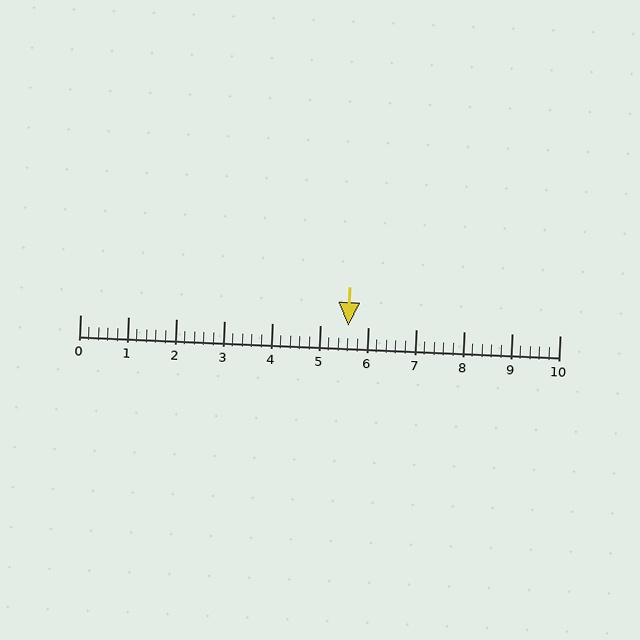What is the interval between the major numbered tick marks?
The major tick marks are spaced 1 units apart.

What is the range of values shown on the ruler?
The ruler shows values from 0 to 10.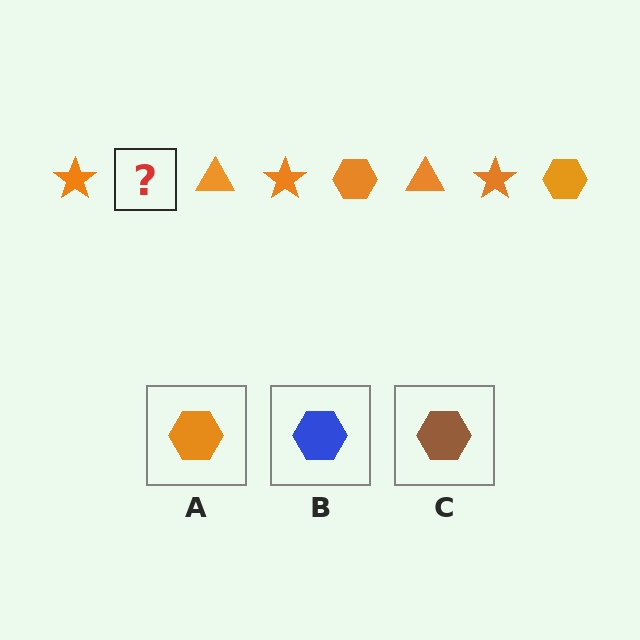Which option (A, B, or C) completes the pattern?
A.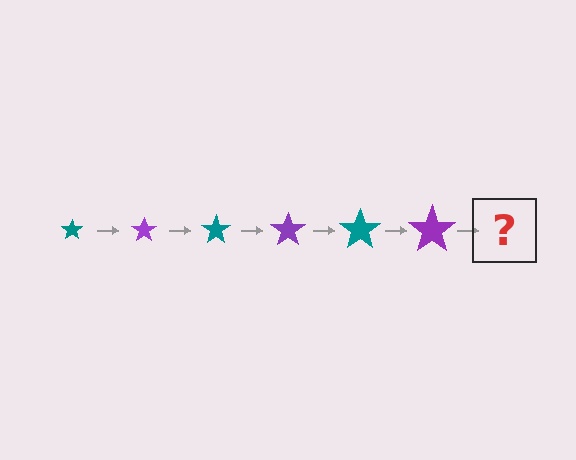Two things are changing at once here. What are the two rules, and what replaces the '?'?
The two rules are that the star grows larger each step and the color cycles through teal and purple. The '?' should be a teal star, larger than the previous one.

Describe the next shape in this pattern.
It should be a teal star, larger than the previous one.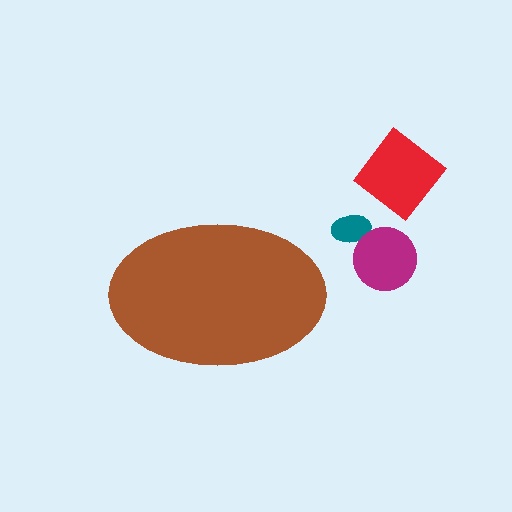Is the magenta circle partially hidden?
No, the magenta circle is fully visible.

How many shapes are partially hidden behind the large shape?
0 shapes are partially hidden.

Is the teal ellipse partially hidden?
No, the teal ellipse is fully visible.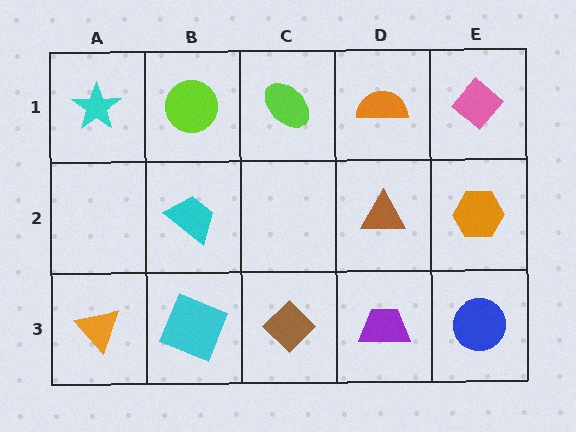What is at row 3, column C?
A brown diamond.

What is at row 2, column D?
A brown triangle.